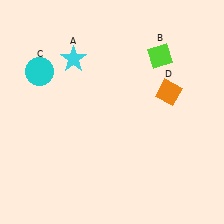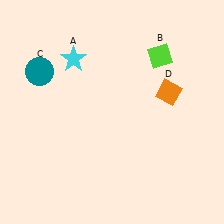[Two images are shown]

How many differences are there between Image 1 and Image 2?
There is 1 difference between the two images.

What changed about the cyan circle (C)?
In Image 1, C is cyan. In Image 2, it changed to teal.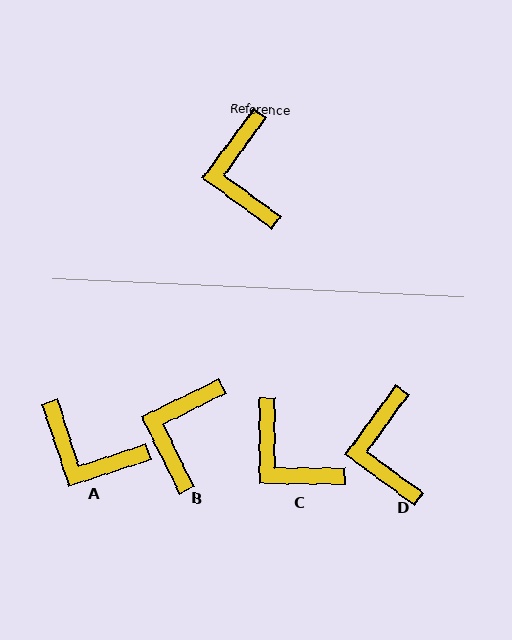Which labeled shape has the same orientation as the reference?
D.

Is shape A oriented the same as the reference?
No, it is off by about 54 degrees.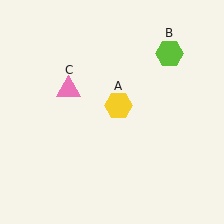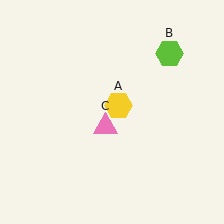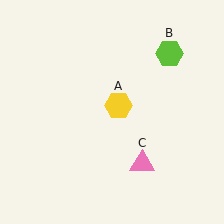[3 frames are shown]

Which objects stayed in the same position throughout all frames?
Yellow hexagon (object A) and lime hexagon (object B) remained stationary.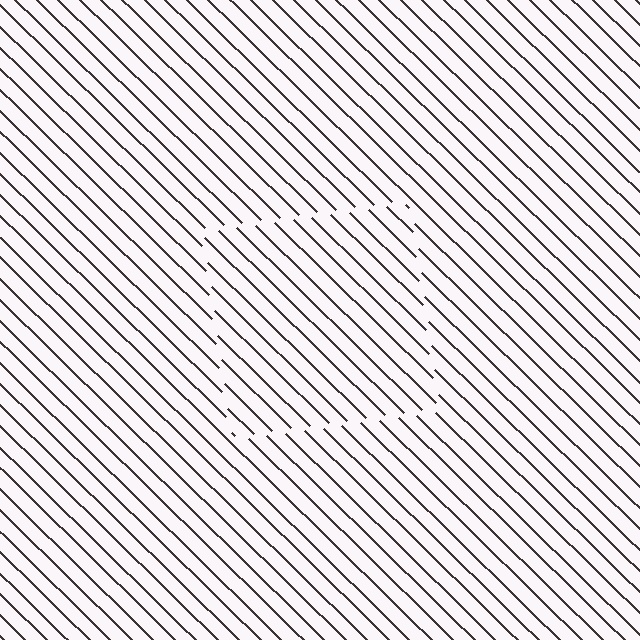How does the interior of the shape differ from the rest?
The interior of the shape contains the same grating, shifted by half a period — the contour is defined by the phase discontinuity where line-ends from the inner and outer gratings abut.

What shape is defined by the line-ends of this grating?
An illusory square. The interior of the shape contains the same grating, shifted by half a period — the contour is defined by the phase discontinuity where line-ends from the inner and outer gratings abut.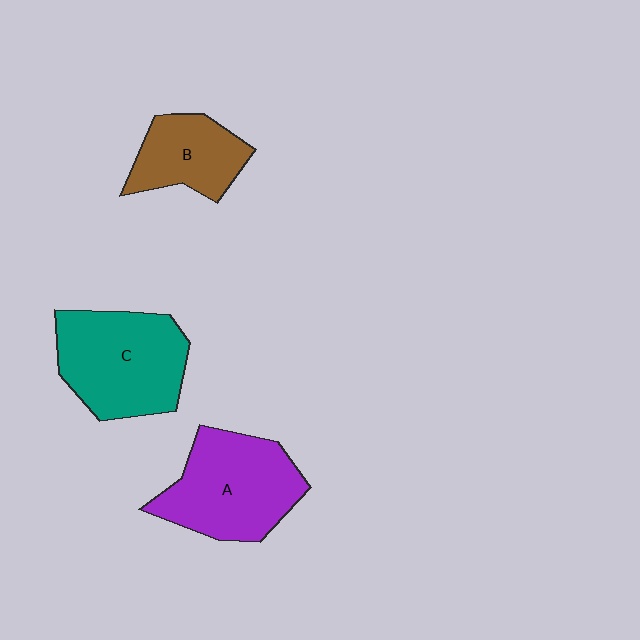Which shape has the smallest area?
Shape B (brown).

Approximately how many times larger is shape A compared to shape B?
Approximately 1.6 times.